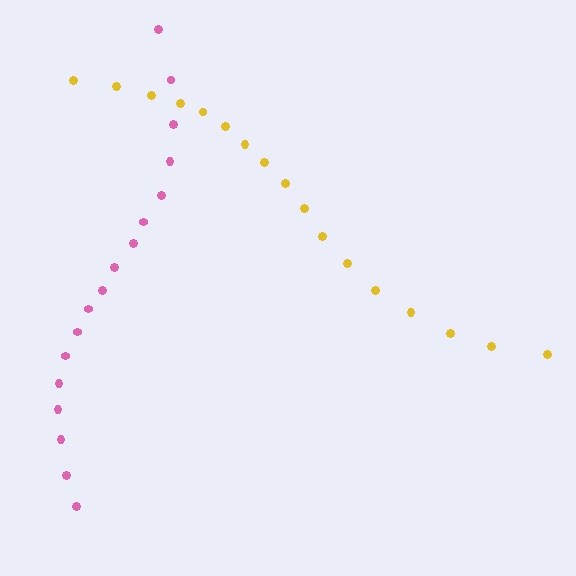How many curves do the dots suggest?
There are 2 distinct paths.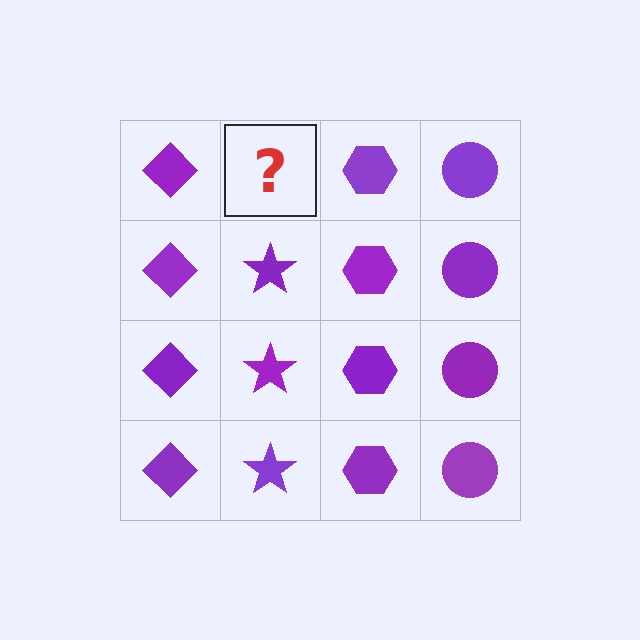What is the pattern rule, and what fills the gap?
The rule is that each column has a consistent shape. The gap should be filled with a purple star.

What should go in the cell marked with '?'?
The missing cell should contain a purple star.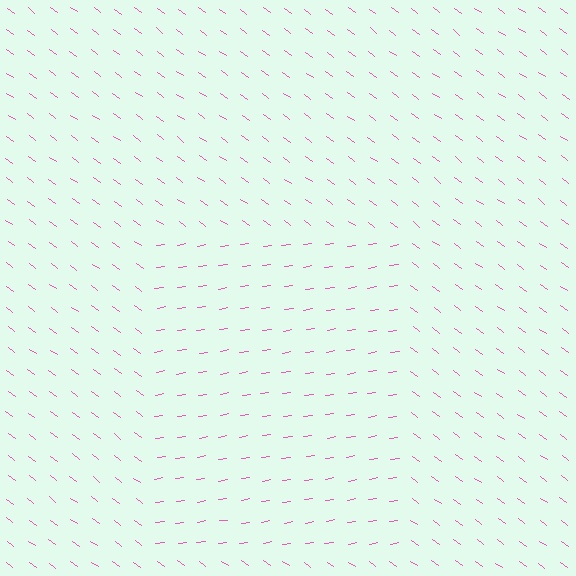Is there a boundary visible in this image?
Yes, there is a texture boundary formed by a change in line orientation.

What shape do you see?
I see a rectangle.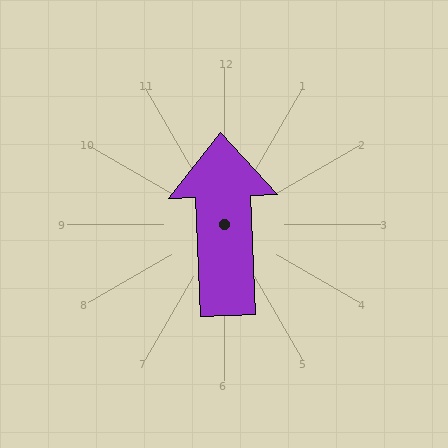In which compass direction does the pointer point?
North.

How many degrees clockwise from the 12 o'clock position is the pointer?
Approximately 358 degrees.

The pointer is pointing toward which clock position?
Roughly 12 o'clock.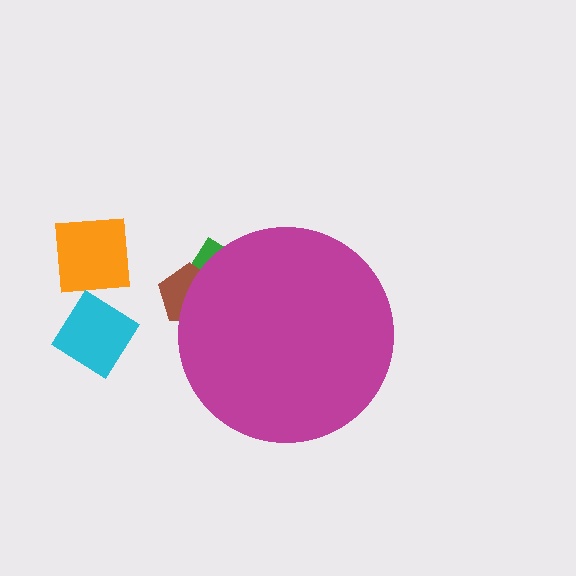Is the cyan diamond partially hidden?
No, the cyan diamond is fully visible.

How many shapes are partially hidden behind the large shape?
2 shapes are partially hidden.